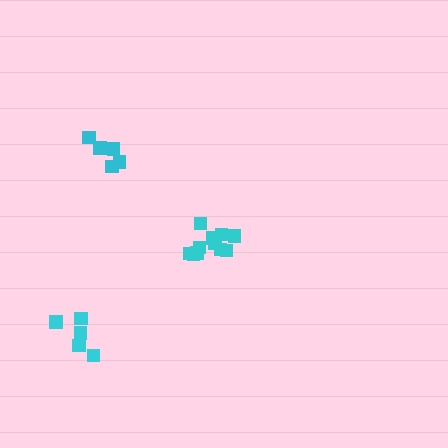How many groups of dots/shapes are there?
There are 3 groups.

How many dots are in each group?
Group 1: 6 dots, Group 2: 11 dots, Group 3: 5 dots (22 total).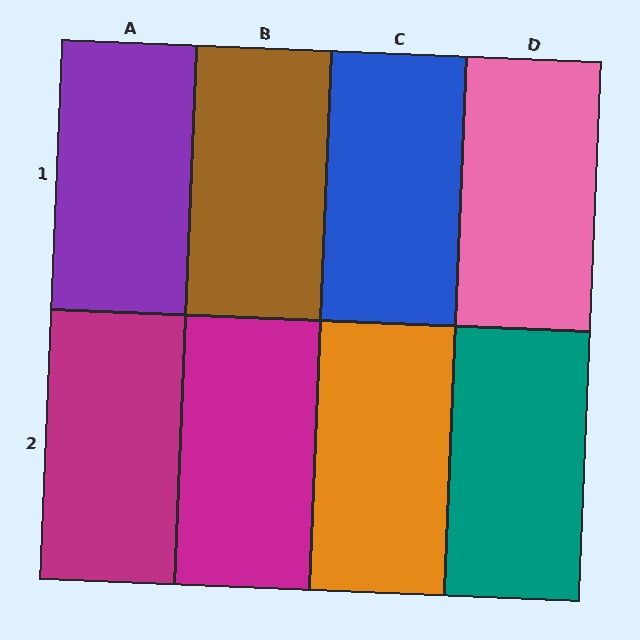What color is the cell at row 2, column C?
Orange.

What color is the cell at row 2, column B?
Magenta.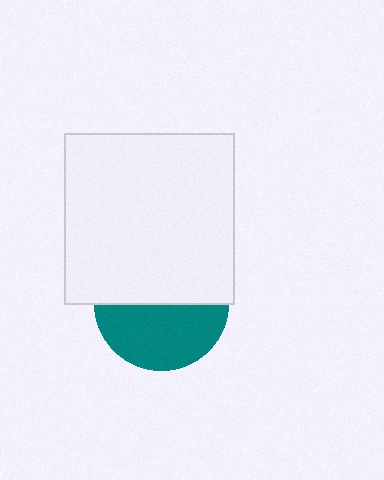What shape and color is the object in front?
The object in front is a white square.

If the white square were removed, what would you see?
You would see the complete teal circle.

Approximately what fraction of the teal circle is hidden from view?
Roughly 52% of the teal circle is hidden behind the white square.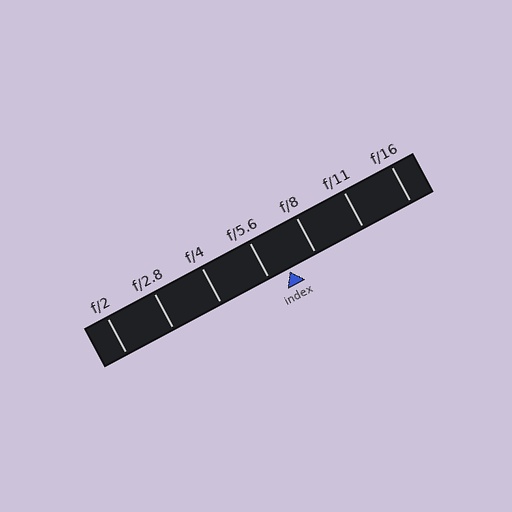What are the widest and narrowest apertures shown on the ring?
The widest aperture shown is f/2 and the narrowest is f/16.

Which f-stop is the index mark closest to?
The index mark is closest to f/5.6.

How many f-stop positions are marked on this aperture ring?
There are 7 f-stop positions marked.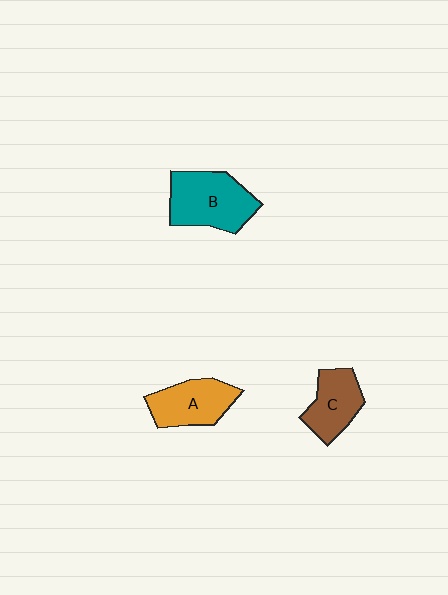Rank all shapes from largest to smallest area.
From largest to smallest: B (teal), A (orange), C (brown).